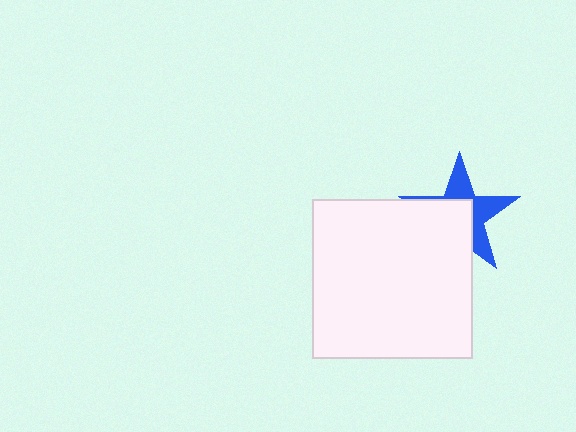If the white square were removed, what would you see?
You would see the complete blue star.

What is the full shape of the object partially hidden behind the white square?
The partially hidden object is a blue star.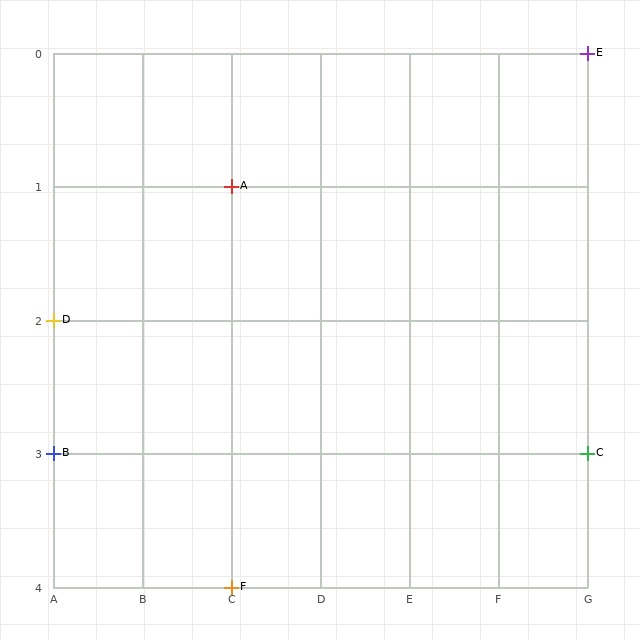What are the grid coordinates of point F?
Point F is at grid coordinates (C, 4).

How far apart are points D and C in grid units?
Points D and C are 6 columns and 1 row apart (about 6.1 grid units diagonally).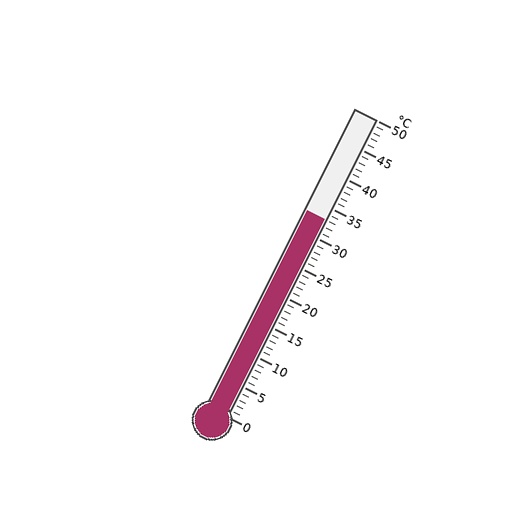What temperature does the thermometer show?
The thermometer shows approximately 33°C.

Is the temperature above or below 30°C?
The temperature is above 30°C.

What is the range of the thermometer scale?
The thermometer scale ranges from 0°C to 50°C.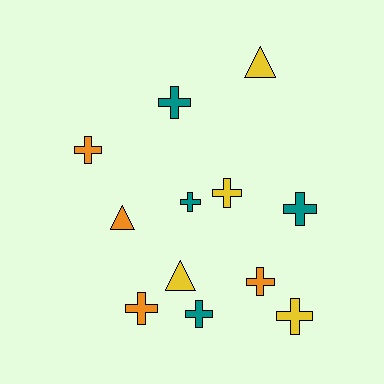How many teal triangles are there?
There are no teal triangles.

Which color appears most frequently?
Teal, with 4 objects.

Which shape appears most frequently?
Cross, with 9 objects.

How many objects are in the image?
There are 12 objects.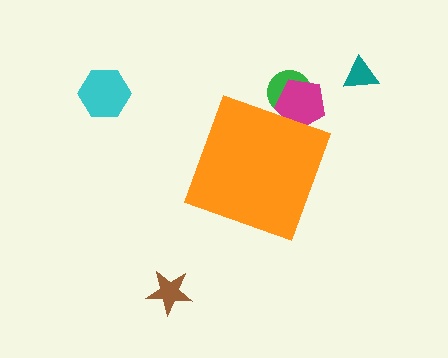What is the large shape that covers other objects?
An orange diamond.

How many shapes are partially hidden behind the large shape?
2 shapes are partially hidden.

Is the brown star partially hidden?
No, the brown star is fully visible.